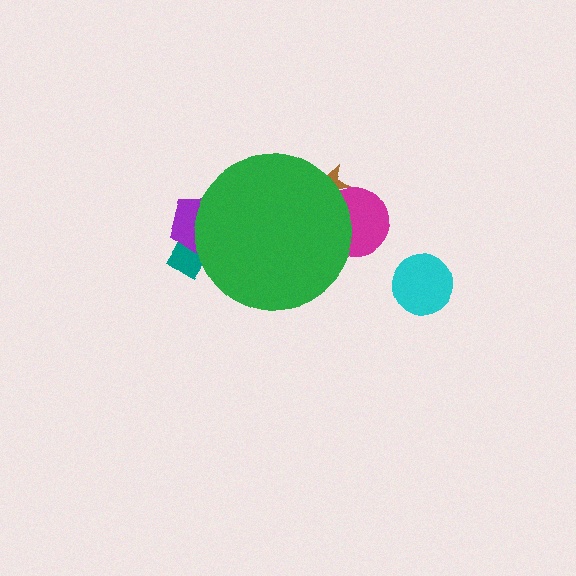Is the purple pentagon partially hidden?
Yes, the purple pentagon is partially hidden behind the green circle.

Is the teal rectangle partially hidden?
Yes, the teal rectangle is partially hidden behind the green circle.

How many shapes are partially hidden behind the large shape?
4 shapes are partially hidden.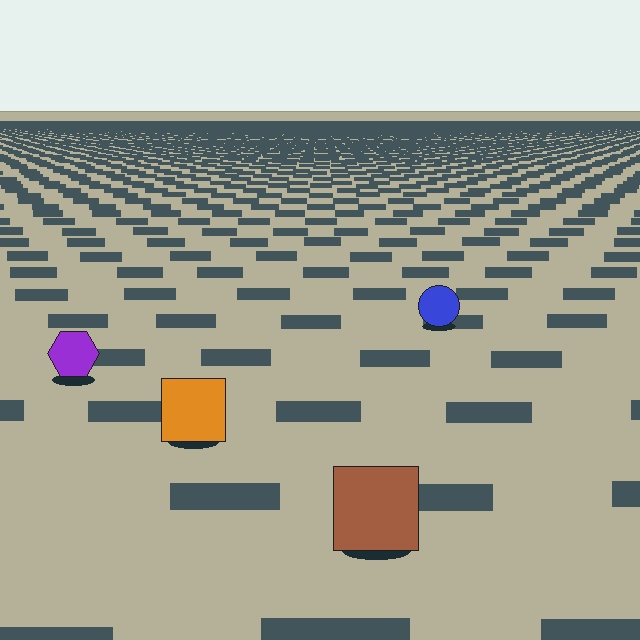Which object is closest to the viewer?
The brown square is closest. The texture marks near it are larger and more spread out.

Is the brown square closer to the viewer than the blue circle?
Yes. The brown square is closer — you can tell from the texture gradient: the ground texture is coarser near it.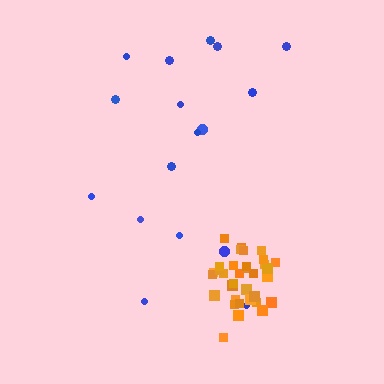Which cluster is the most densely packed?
Orange.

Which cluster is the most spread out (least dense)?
Blue.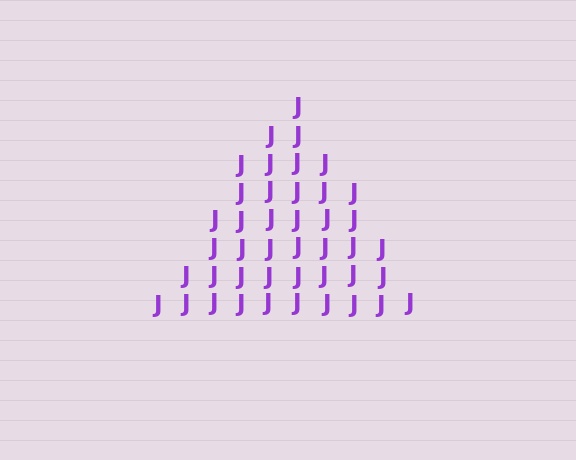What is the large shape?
The large shape is a triangle.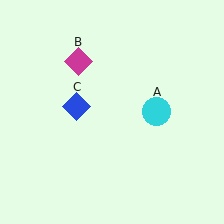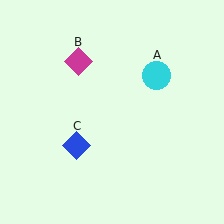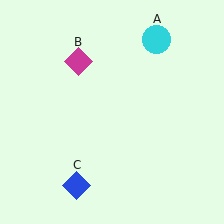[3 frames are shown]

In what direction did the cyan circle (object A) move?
The cyan circle (object A) moved up.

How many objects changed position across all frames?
2 objects changed position: cyan circle (object A), blue diamond (object C).